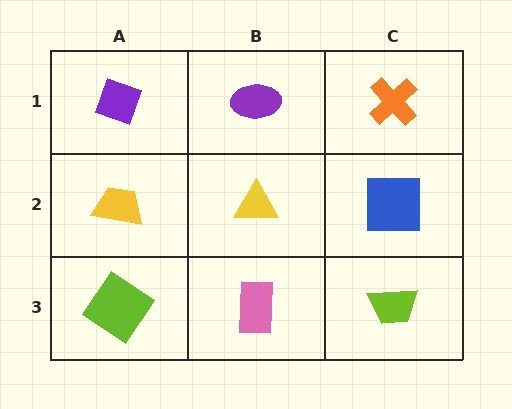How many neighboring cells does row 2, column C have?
3.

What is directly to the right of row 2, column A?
A yellow triangle.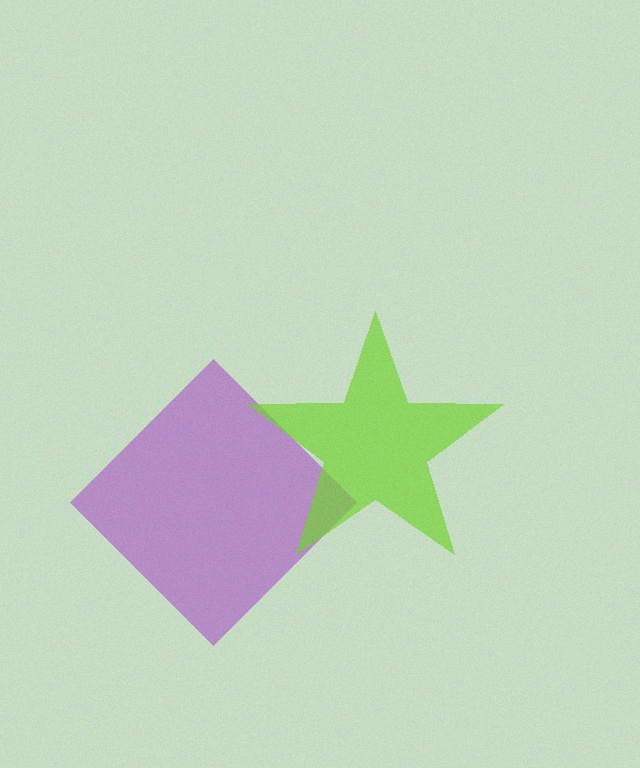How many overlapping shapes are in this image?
There are 2 overlapping shapes in the image.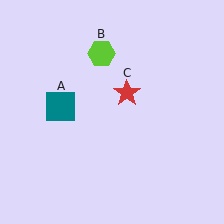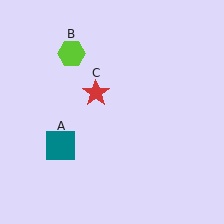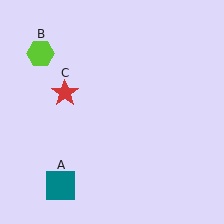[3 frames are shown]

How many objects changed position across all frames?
3 objects changed position: teal square (object A), lime hexagon (object B), red star (object C).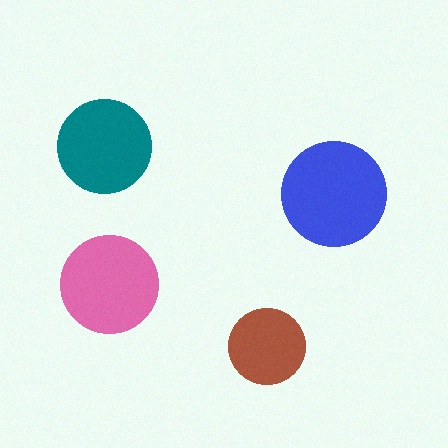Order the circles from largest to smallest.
the blue one, the pink one, the teal one, the brown one.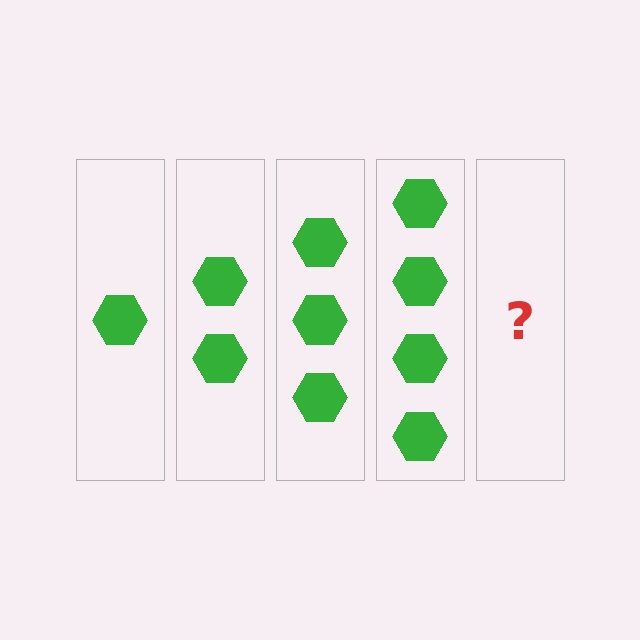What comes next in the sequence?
The next element should be 5 hexagons.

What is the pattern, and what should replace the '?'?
The pattern is that each step adds one more hexagon. The '?' should be 5 hexagons.